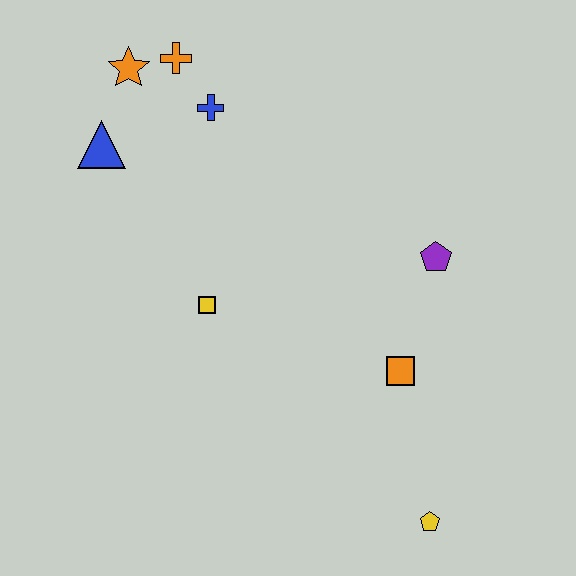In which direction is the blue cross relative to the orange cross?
The blue cross is below the orange cross.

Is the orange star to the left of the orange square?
Yes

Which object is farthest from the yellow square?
The yellow pentagon is farthest from the yellow square.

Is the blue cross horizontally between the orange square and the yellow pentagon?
No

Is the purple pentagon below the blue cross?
Yes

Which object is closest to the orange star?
The orange cross is closest to the orange star.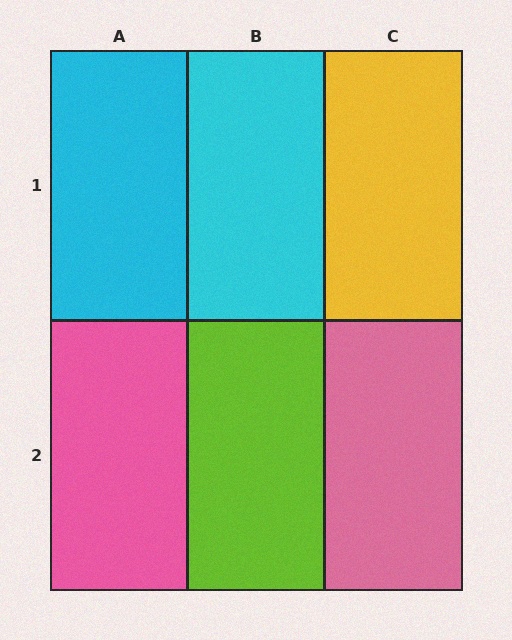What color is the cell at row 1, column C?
Yellow.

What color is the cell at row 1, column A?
Cyan.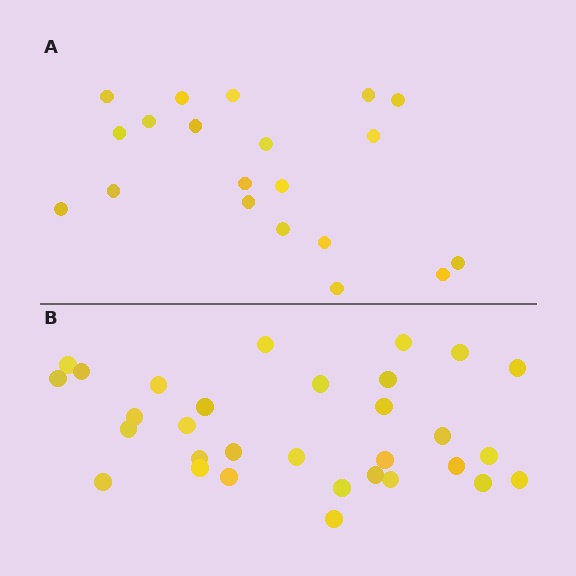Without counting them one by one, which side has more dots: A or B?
Region B (the bottom region) has more dots.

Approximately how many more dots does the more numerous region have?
Region B has roughly 12 or so more dots than region A.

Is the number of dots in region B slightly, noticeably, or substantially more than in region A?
Region B has substantially more. The ratio is roughly 1.6 to 1.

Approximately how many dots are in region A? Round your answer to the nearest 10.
About 20 dots.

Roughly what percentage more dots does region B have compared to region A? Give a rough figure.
About 55% more.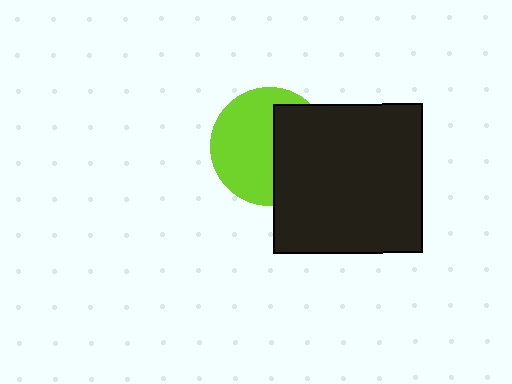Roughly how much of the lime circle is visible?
About half of it is visible (roughly 58%).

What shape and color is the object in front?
The object in front is a black square.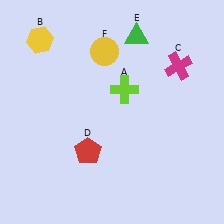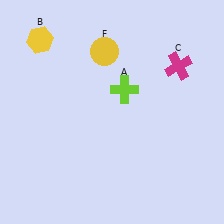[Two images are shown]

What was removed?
The green triangle (E), the red pentagon (D) were removed in Image 2.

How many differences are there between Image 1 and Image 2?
There are 2 differences between the two images.